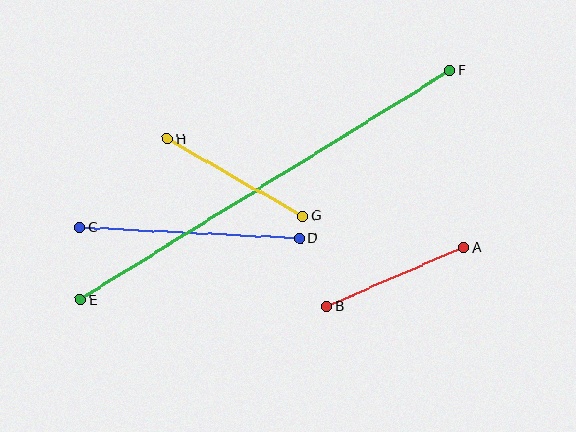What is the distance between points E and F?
The distance is approximately 436 pixels.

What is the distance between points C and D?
The distance is approximately 220 pixels.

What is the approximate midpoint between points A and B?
The midpoint is at approximately (395, 277) pixels.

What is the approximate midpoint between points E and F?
The midpoint is at approximately (265, 185) pixels.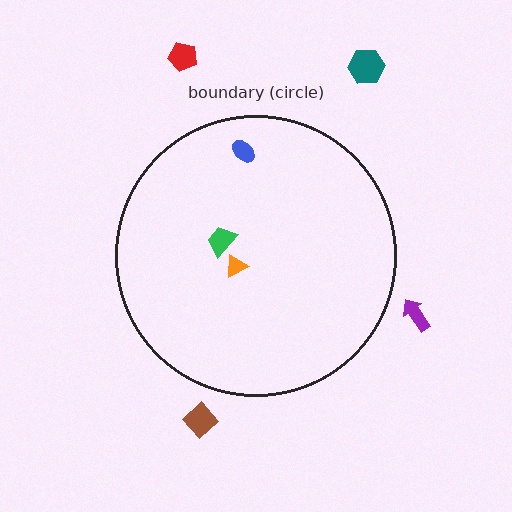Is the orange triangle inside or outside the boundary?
Inside.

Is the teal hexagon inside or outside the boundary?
Outside.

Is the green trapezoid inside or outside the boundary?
Inside.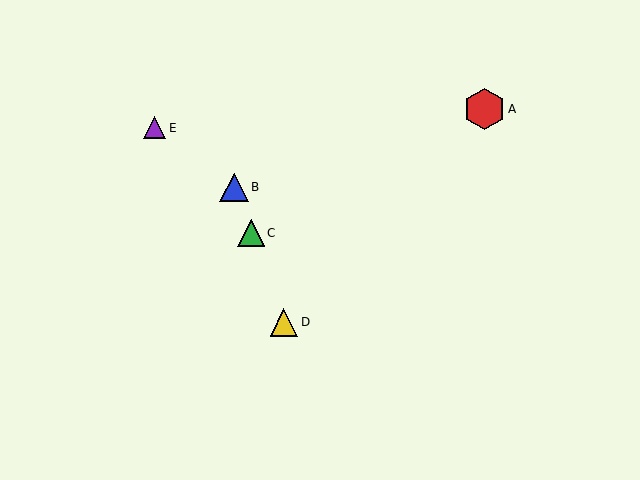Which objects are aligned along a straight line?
Objects B, C, D are aligned along a straight line.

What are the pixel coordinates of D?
Object D is at (284, 322).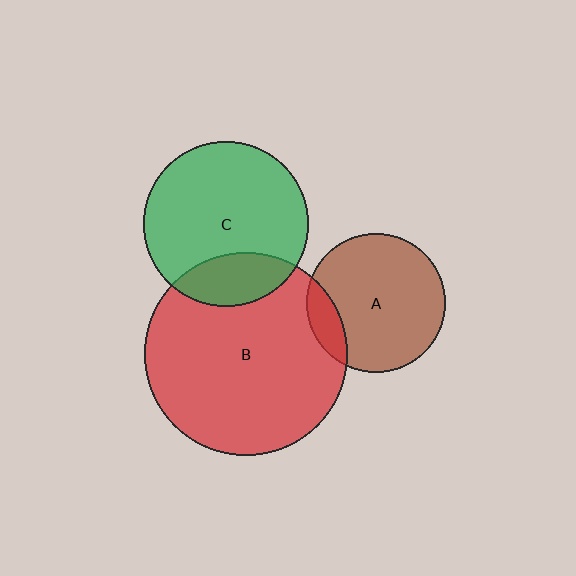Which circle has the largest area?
Circle B (red).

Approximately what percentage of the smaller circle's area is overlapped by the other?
Approximately 20%.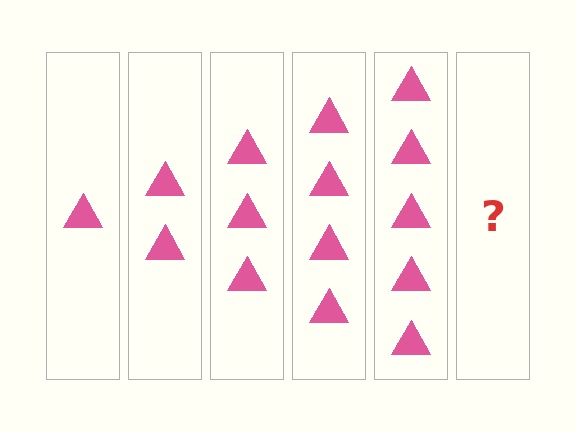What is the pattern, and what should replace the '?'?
The pattern is that each step adds one more triangle. The '?' should be 6 triangles.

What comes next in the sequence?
The next element should be 6 triangles.